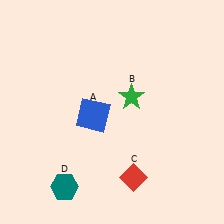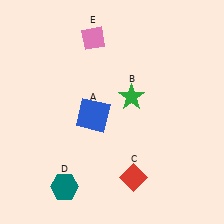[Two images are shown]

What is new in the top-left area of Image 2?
A pink diamond (E) was added in the top-left area of Image 2.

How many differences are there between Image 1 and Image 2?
There is 1 difference between the two images.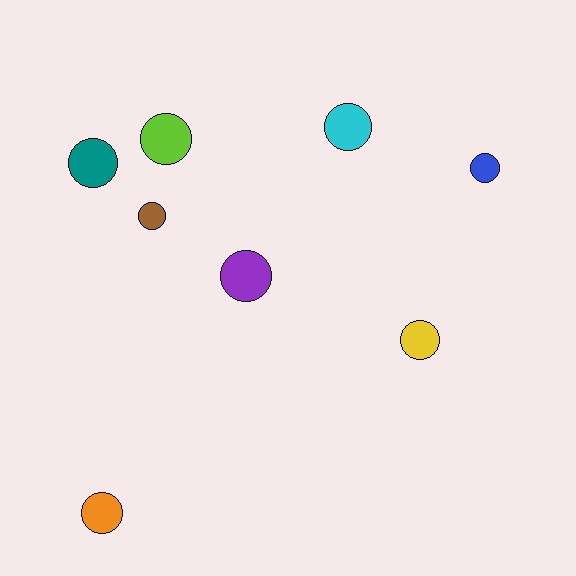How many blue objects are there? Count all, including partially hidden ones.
There is 1 blue object.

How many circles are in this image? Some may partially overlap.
There are 8 circles.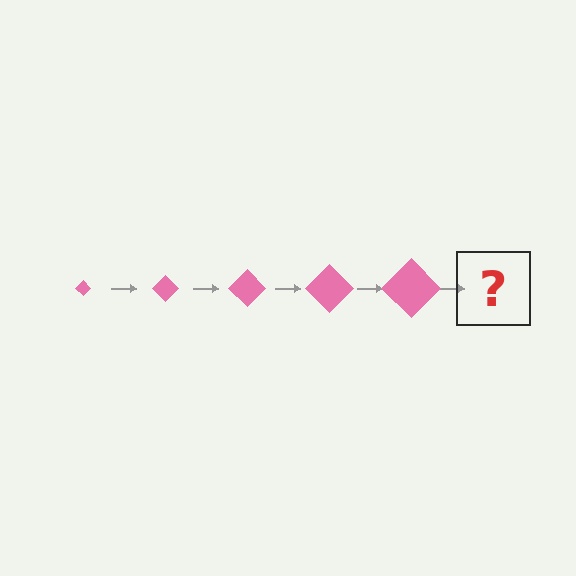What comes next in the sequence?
The next element should be a pink diamond, larger than the previous one.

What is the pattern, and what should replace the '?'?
The pattern is that the diamond gets progressively larger each step. The '?' should be a pink diamond, larger than the previous one.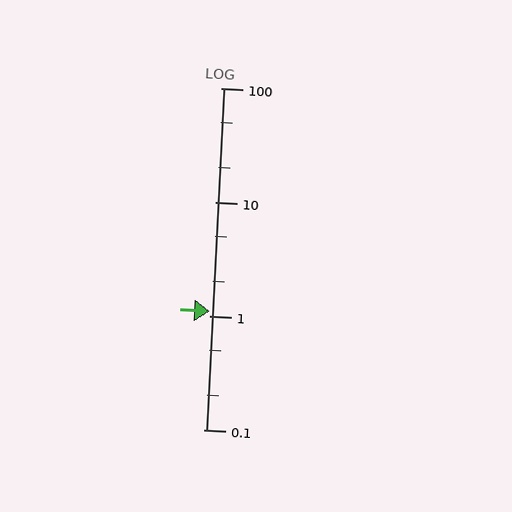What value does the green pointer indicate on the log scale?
The pointer indicates approximately 1.1.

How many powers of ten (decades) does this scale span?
The scale spans 3 decades, from 0.1 to 100.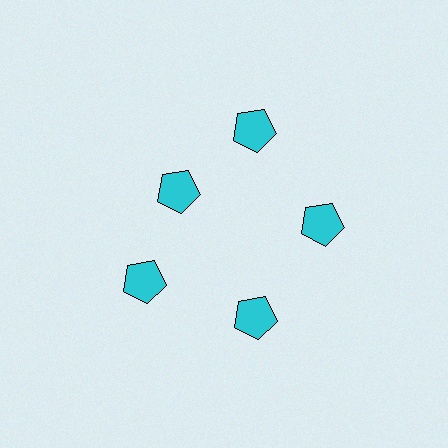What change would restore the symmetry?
The symmetry would be restored by moving it outward, back onto the ring so that all 5 pentagons sit at equal angles and equal distance from the center.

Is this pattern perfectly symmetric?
No. The 5 cyan pentagons are arranged in a ring, but one element near the 10 o'clock position is pulled inward toward the center, breaking the 5-fold rotational symmetry.